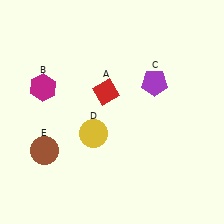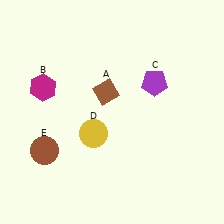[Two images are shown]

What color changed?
The diamond (A) changed from red in Image 1 to brown in Image 2.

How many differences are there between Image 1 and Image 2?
There is 1 difference between the two images.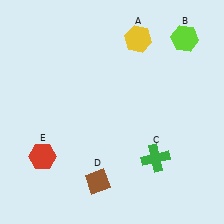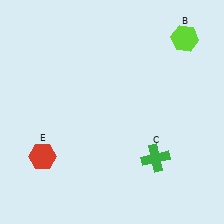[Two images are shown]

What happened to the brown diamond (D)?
The brown diamond (D) was removed in Image 2. It was in the bottom-left area of Image 1.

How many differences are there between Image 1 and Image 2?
There are 2 differences between the two images.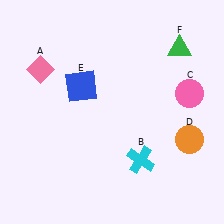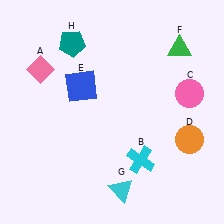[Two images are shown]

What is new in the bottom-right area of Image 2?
A cyan triangle (G) was added in the bottom-right area of Image 2.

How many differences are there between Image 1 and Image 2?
There are 2 differences between the two images.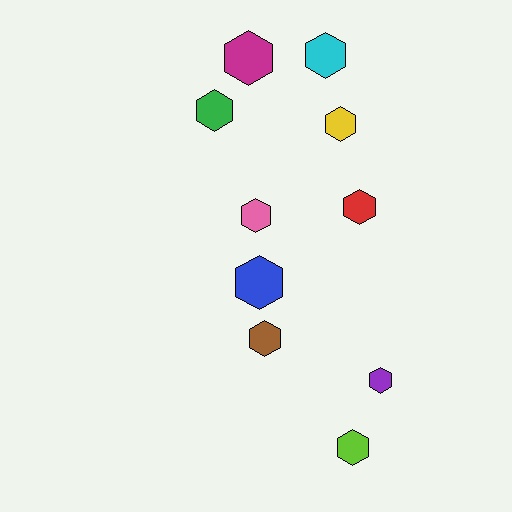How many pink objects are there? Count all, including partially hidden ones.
There is 1 pink object.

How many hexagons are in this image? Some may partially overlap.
There are 10 hexagons.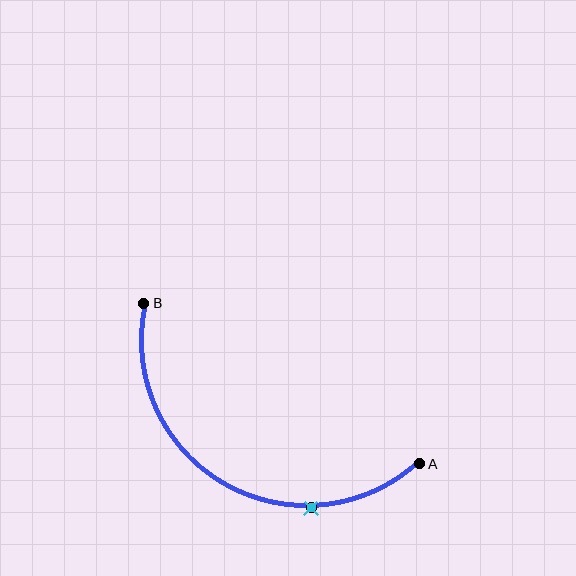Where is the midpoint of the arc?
The arc midpoint is the point on the curve farthest from the straight line joining A and B. It sits below that line.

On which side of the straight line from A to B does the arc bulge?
The arc bulges below the straight line connecting A and B.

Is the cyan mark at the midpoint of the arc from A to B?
No. The cyan mark lies on the arc but is closer to endpoint A. The arc midpoint would be at the point on the curve equidistant along the arc from both A and B.